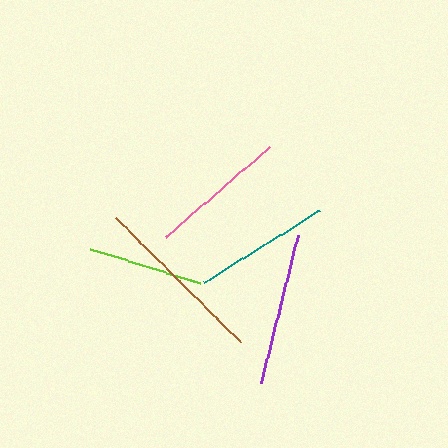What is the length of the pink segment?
The pink segment is approximately 138 pixels long.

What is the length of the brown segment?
The brown segment is approximately 176 pixels long.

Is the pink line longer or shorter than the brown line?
The brown line is longer than the pink line.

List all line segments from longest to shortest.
From longest to shortest: brown, purple, pink, teal, lime.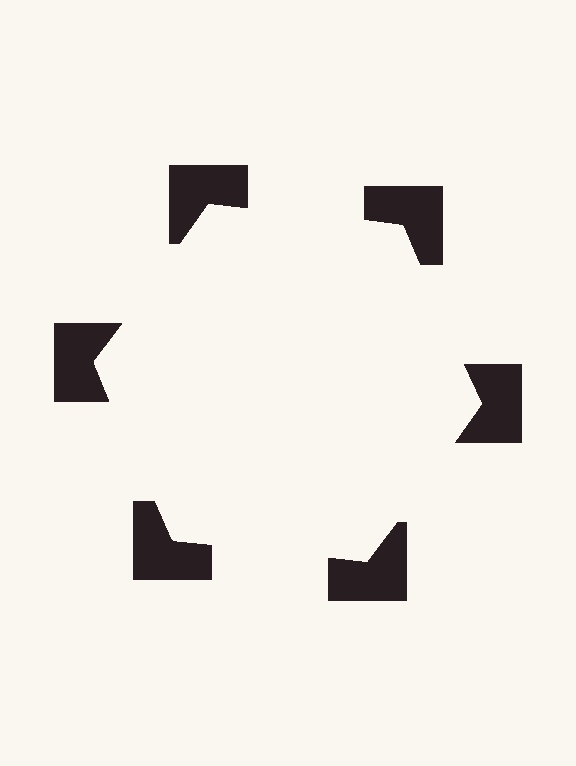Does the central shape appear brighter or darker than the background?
It typically appears slightly brighter than the background, even though no actual brightness change is drawn.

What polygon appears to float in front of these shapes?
An illusory hexagon — its edges are inferred from the aligned wedge cuts in the notched squares, not physically drawn.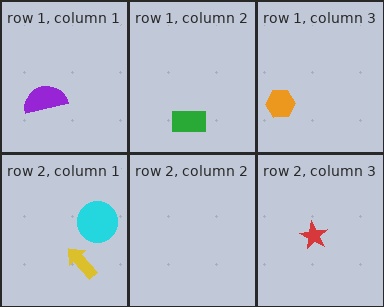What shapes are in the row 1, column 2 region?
The green rectangle.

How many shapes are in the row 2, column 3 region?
1.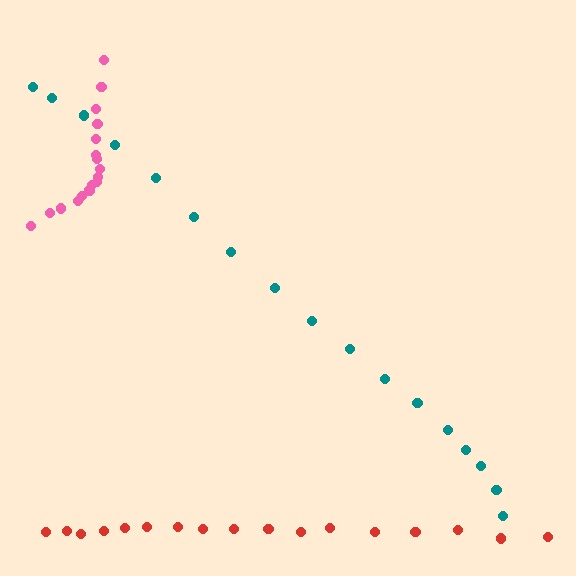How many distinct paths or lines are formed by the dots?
There are 3 distinct paths.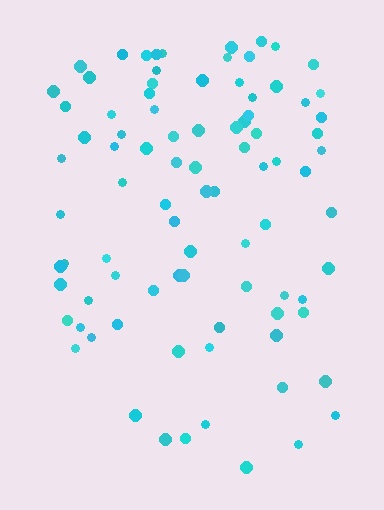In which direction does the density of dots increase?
From bottom to top, with the top side densest.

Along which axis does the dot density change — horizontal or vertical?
Vertical.